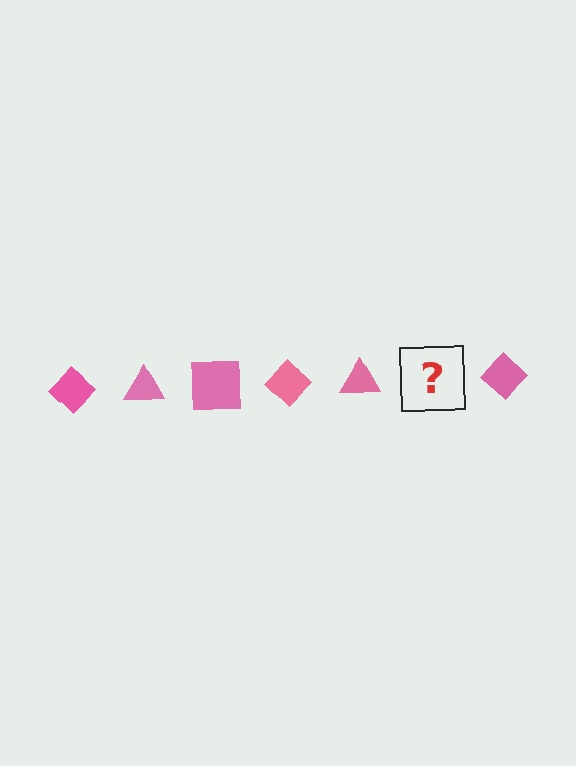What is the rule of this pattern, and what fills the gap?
The rule is that the pattern cycles through diamond, triangle, square shapes in pink. The gap should be filled with a pink square.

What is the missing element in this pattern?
The missing element is a pink square.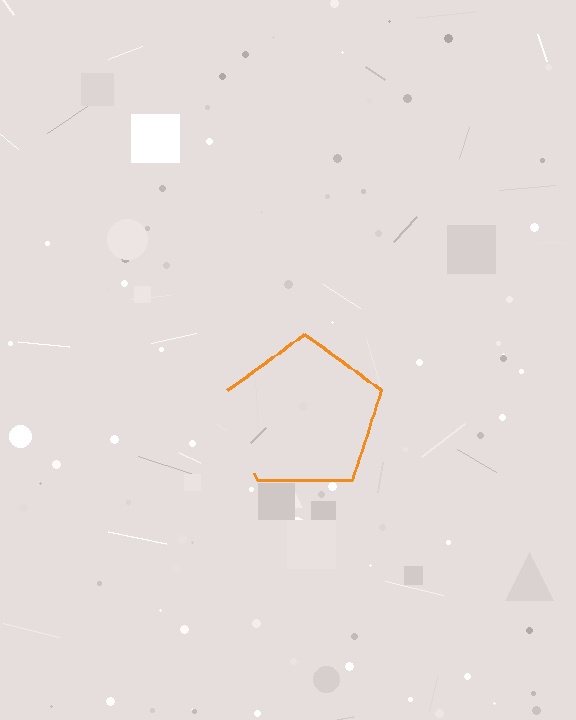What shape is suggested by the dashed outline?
The dashed outline suggests a pentagon.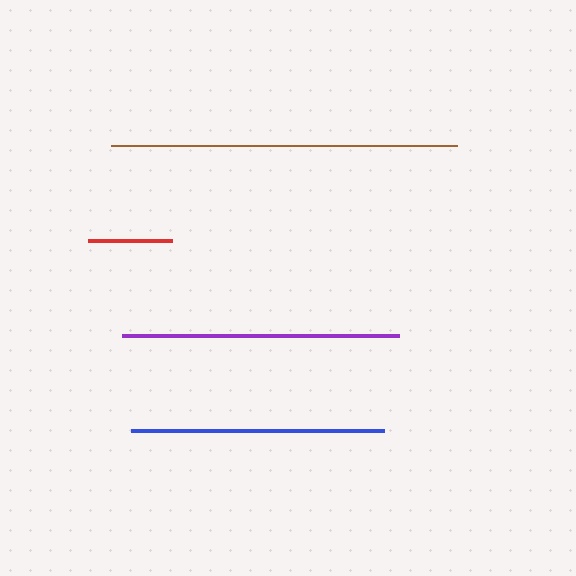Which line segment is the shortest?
The red line is the shortest at approximately 84 pixels.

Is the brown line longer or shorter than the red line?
The brown line is longer than the red line.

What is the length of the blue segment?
The blue segment is approximately 253 pixels long.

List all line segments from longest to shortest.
From longest to shortest: brown, purple, blue, red.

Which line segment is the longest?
The brown line is the longest at approximately 345 pixels.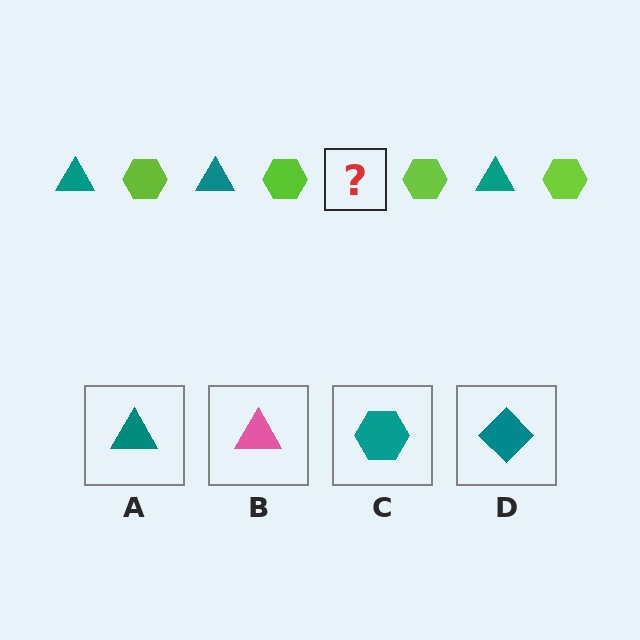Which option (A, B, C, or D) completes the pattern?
A.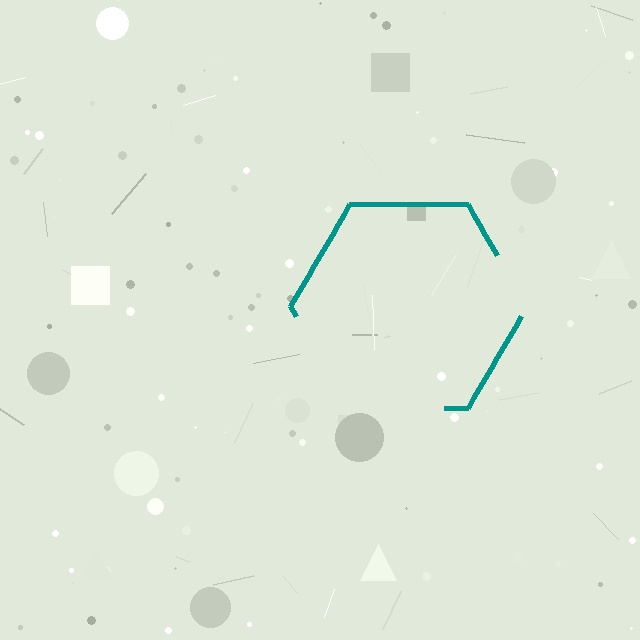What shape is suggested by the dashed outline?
The dashed outline suggests a hexagon.